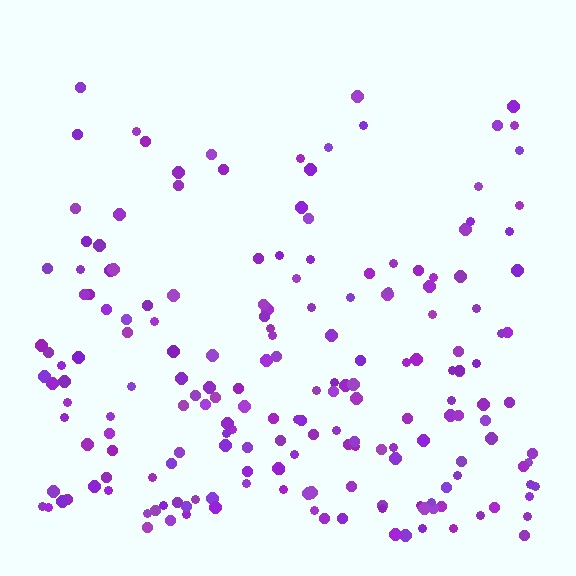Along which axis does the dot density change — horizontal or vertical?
Vertical.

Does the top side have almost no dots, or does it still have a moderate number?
Still a moderate number, just noticeably fewer than the bottom.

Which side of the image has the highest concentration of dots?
The bottom.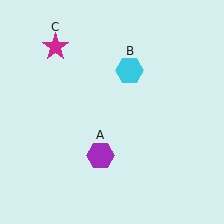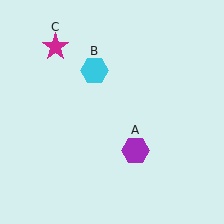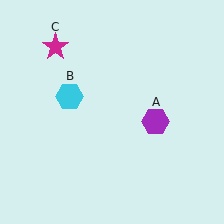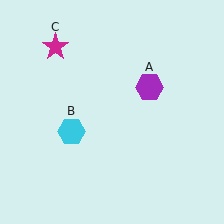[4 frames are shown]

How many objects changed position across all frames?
2 objects changed position: purple hexagon (object A), cyan hexagon (object B).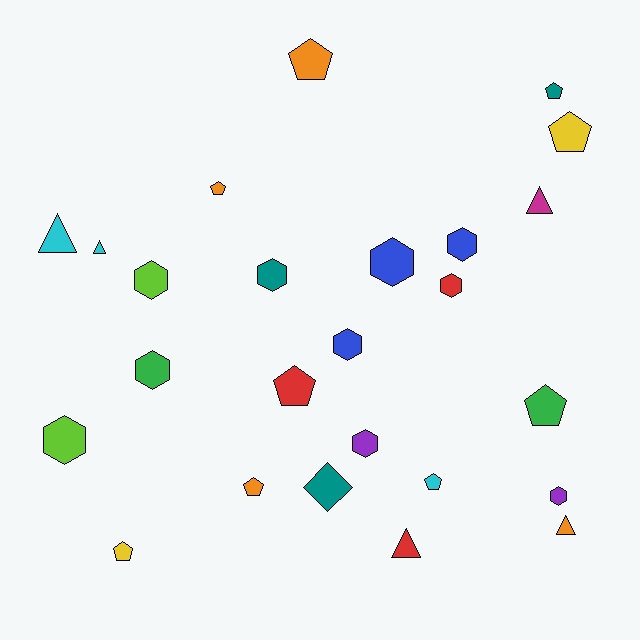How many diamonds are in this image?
There is 1 diamond.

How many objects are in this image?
There are 25 objects.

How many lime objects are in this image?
There are 2 lime objects.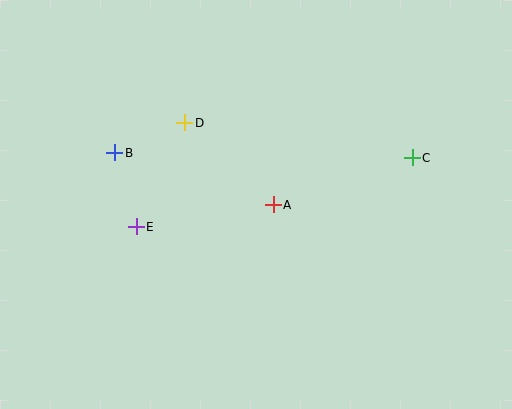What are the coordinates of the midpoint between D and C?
The midpoint between D and C is at (298, 140).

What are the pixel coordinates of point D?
Point D is at (185, 123).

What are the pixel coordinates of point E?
Point E is at (136, 227).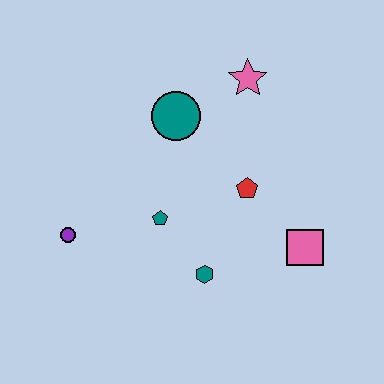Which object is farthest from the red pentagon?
The purple circle is farthest from the red pentagon.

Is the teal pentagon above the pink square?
Yes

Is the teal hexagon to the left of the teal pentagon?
No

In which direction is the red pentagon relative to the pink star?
The red pentagon is below the pink star.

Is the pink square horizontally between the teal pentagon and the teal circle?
No